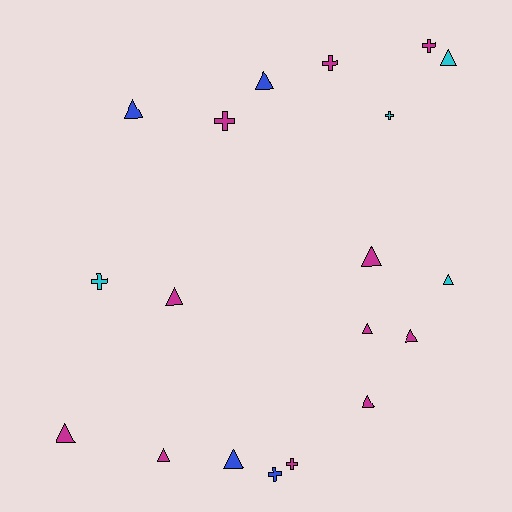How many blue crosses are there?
There is 1 blue cross.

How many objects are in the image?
There are 19 objects.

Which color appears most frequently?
Magenta, with 11 objects.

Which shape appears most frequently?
Triangle, with 12 objects.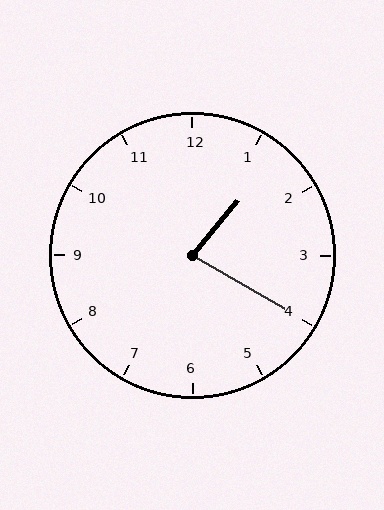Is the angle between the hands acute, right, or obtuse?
It is acute.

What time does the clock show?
1:20.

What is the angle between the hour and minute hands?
Approximately 80 degrees.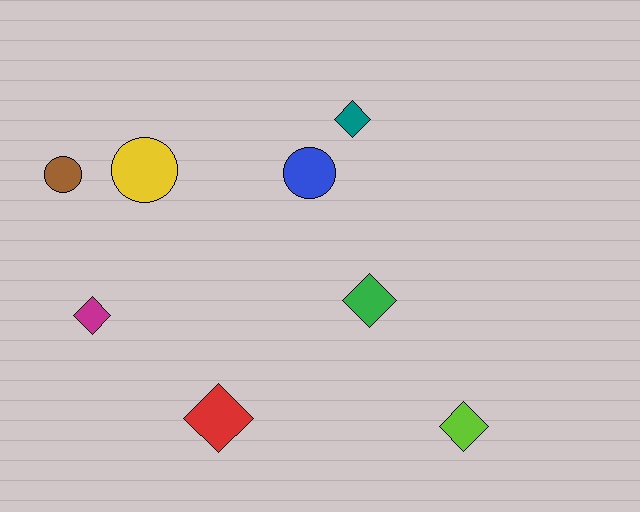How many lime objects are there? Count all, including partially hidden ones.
There is 1 lime object.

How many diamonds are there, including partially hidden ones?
There are 5 diamonds.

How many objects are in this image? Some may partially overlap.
There are 8 objects.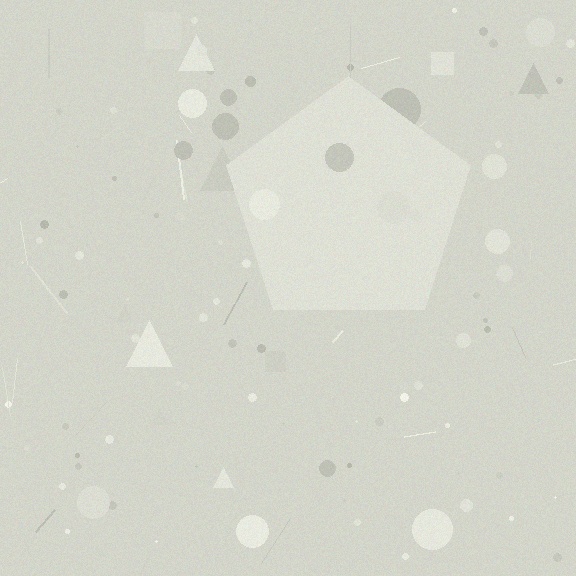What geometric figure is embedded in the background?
A pentagon is embedded in the background.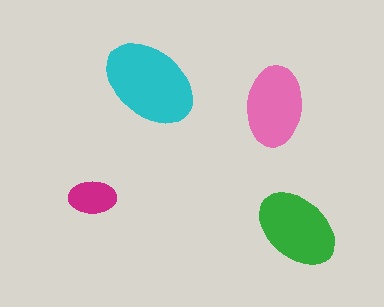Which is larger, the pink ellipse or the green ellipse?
The green one.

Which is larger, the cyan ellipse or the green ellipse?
The cyan one.